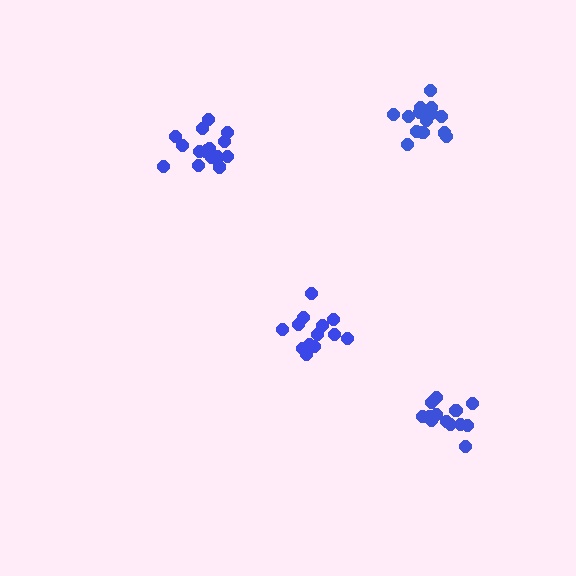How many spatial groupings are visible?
There are 4 spatial groupings.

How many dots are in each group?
Group 1: 14 dots, Group 2: 13 dots, Group 3: 15 dots, Group 4: 17 dots (59 total).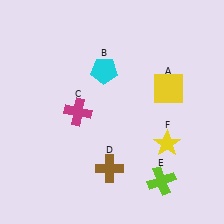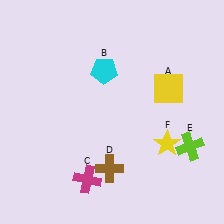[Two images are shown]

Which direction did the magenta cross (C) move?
The magenta cross (C) moved down.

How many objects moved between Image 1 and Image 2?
2 objects moved between the two images.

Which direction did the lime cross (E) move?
The lime cross (E) moved up.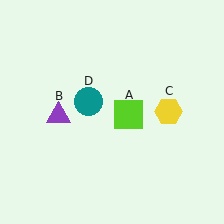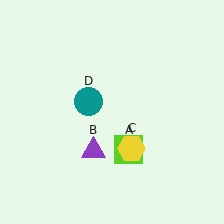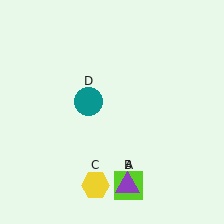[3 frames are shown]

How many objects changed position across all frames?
3 objects changed position: lime square (object A), purple triangle (object B), yellow hexagon (object C).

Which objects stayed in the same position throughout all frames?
Teal circle (object D) remained stationary.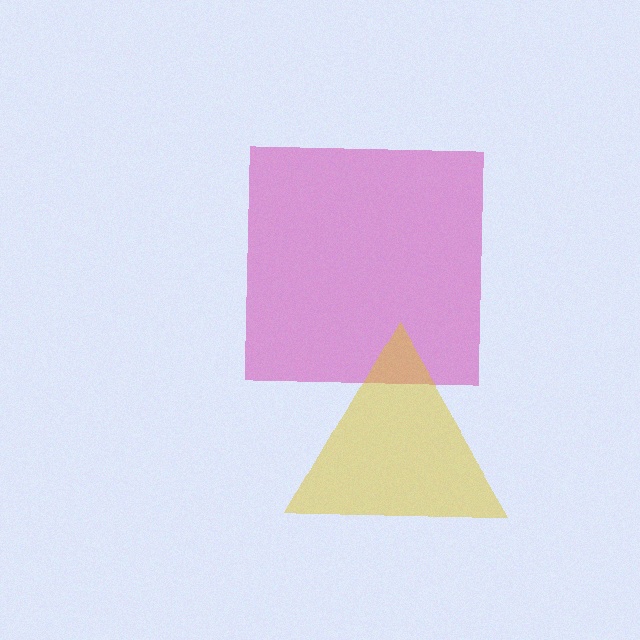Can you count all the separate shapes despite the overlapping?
Yes, there are 2 separate shapes.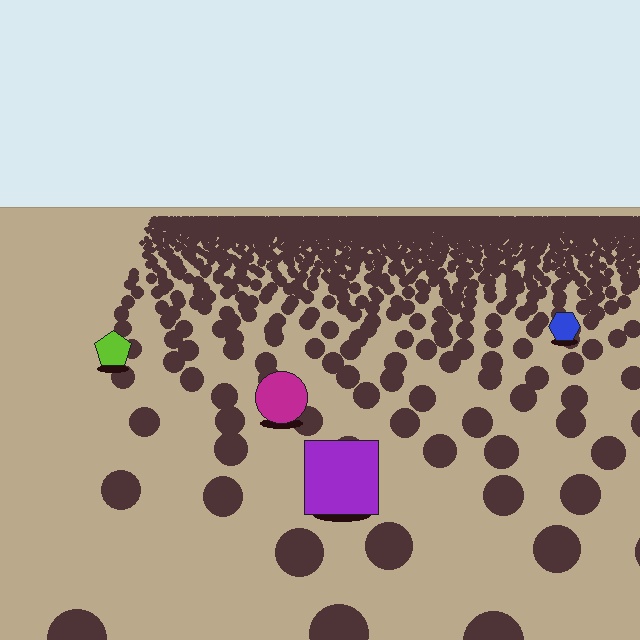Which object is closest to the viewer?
The purple square is closest. The texture marks near it are larger and more spread out.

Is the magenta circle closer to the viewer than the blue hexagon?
Yes. The magenta circle is closer — you can tell from the texture gradient: the ground texture is coarser near it.